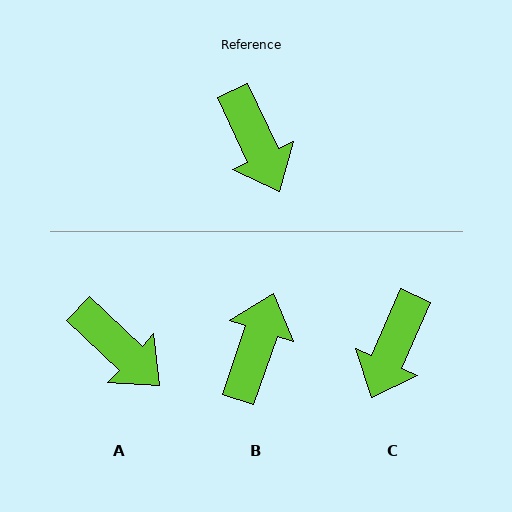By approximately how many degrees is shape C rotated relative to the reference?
Approximately 49 degrees clockwise.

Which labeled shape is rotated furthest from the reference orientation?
B, about 136 degrees away.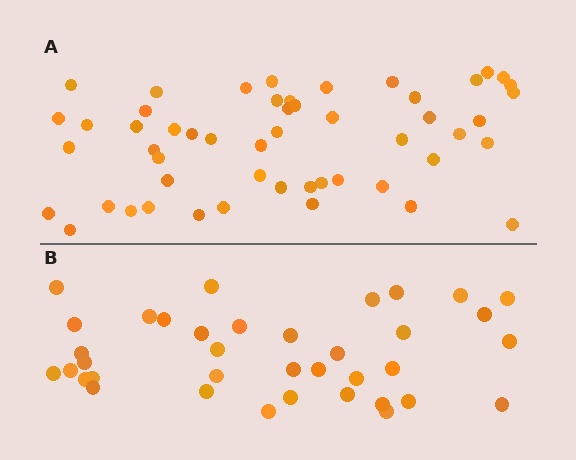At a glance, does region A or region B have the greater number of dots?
Region A (the top region) has more dots.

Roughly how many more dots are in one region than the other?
Region A has approximately 15 more dots than region B.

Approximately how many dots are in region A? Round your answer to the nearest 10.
About 50 dots. (The exact count is 52, which rounds to 50.)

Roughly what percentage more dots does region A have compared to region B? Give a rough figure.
About 40% more.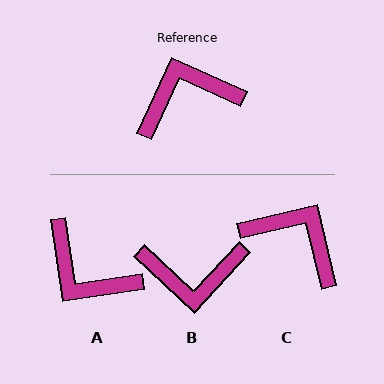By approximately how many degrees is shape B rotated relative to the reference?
Approximately 161 degrees counter-clockwise.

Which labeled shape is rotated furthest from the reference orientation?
B, about 161 degrees away.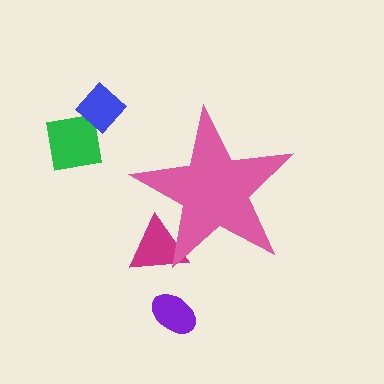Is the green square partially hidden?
No, the green square is fully visible.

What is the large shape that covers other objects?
A pink star.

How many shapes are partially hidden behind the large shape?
1 shape is partially hidden.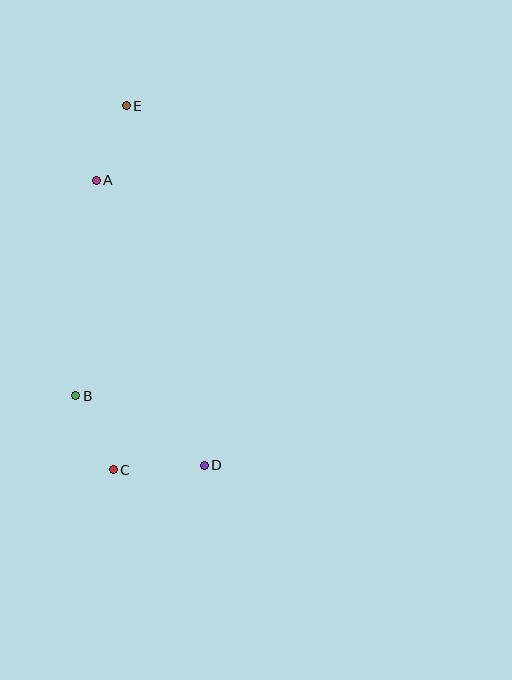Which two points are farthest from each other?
Points D and E are farthest from each other.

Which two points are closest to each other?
Points A and E are closest to each other.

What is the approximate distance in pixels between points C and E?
The distance between C and E is approximately 364 pixels.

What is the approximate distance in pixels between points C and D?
The distance between C and D is approximately 91 pixels.